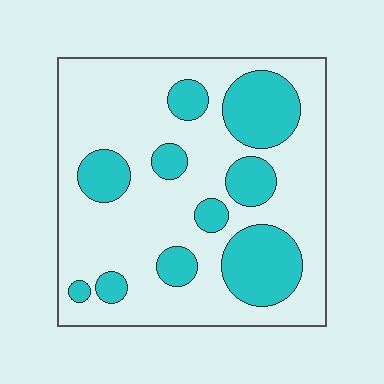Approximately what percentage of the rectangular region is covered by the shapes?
Approximately 30%.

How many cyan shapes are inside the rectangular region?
10.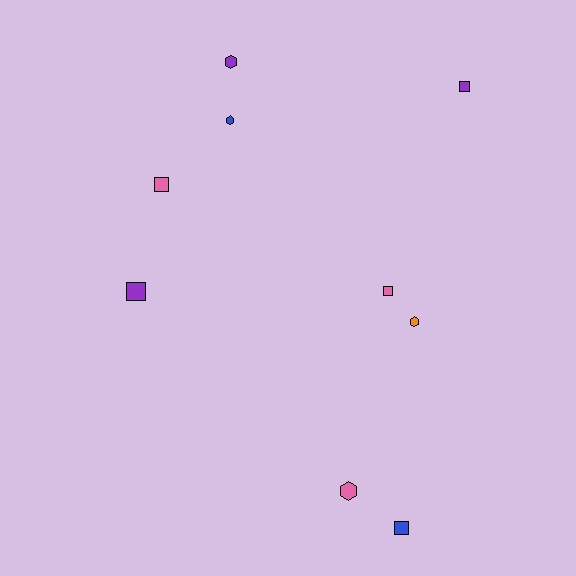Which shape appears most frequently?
Square, with 5 objects.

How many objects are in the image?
There are 9 objects.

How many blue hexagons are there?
There is 1 blue hexagon.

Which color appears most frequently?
Purple, with 3 objects.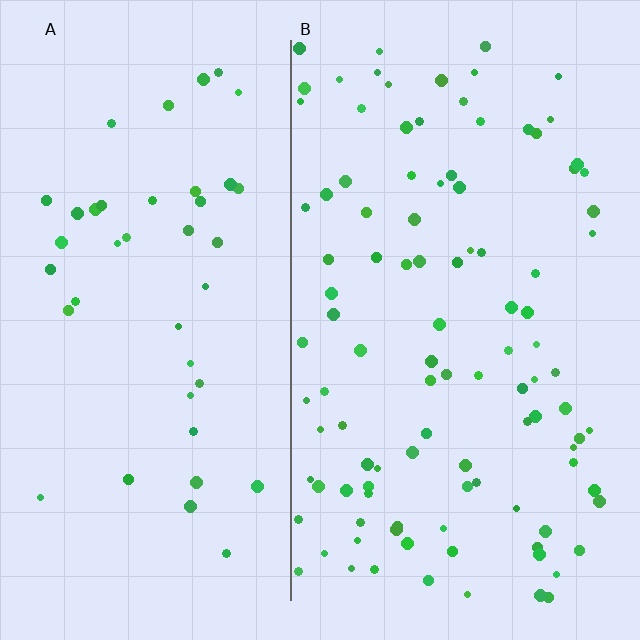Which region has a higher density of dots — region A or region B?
B (the right).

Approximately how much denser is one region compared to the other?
Approximately 2.5× — region B over region A.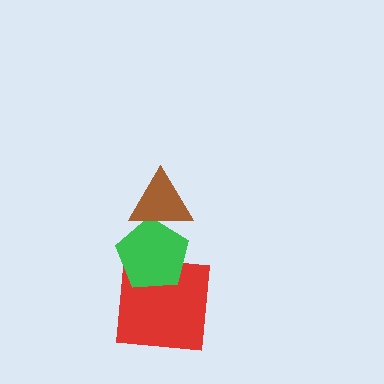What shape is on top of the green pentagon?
The brown triangle is on top of the green pentagon.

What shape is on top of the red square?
The green pentagon is on top of the red square.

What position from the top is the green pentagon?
The green pentagon is 2nd from the top.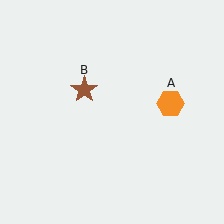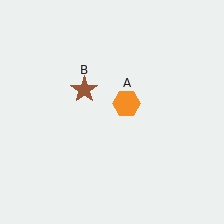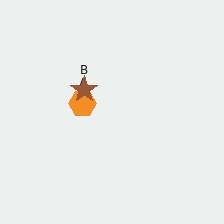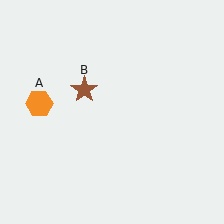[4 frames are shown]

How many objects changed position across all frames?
1 object changed position: orange hexagon (object A).